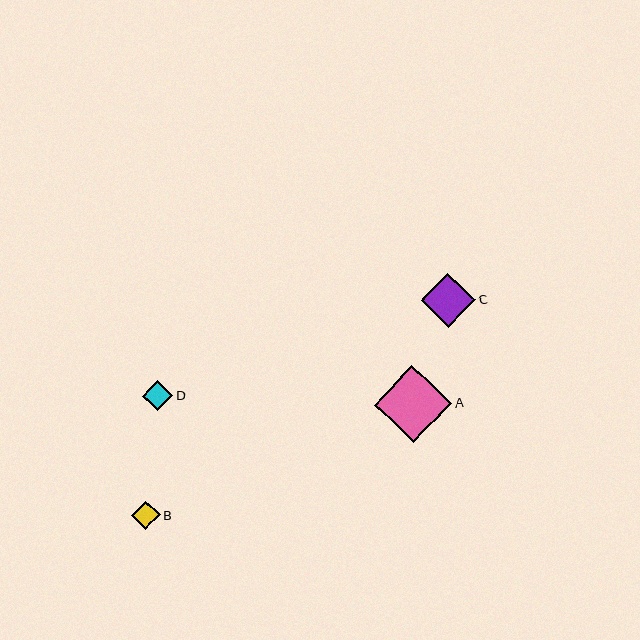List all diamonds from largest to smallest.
From largest to smallest: A, C, D, B.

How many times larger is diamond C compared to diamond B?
Diamond C is approximately 1.9 times the size of diamond B.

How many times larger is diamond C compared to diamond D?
Diamond C is approximately 1.8 times the size of diamond D.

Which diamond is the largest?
Diamond A is the largest with a size of approximately 77 pixels.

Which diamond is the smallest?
Diamond B is the smallest with a size of approximately 29 pixels.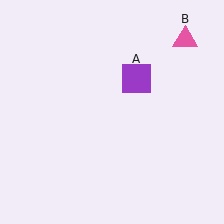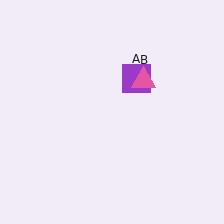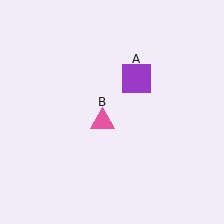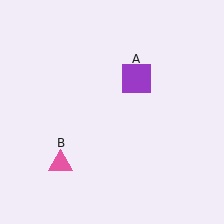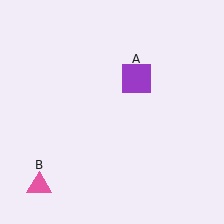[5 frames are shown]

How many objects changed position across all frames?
1 object changed position: pink triangle (object B).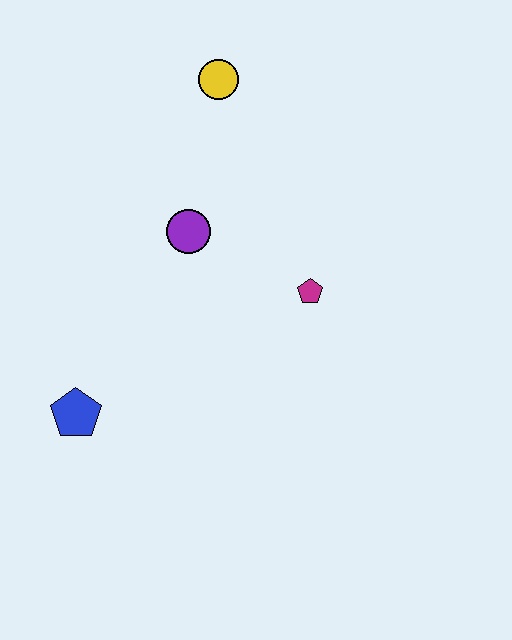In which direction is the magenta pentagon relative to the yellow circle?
The magenta pentagon is below the yellow circle.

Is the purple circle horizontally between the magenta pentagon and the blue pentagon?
Yes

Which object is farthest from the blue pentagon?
The yellow circle is farthest from the blue pentagon.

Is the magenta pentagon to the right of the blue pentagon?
Yes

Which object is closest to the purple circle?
The magenta pentagon is closest to the purple circle.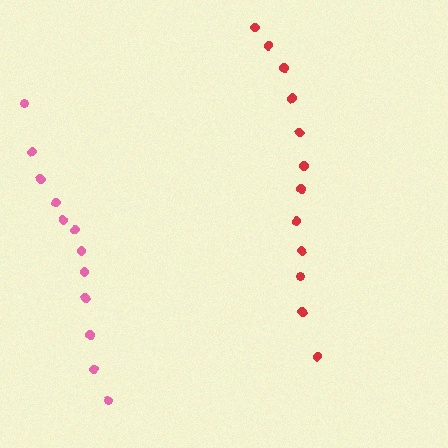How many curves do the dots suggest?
There are 2 distinct paths.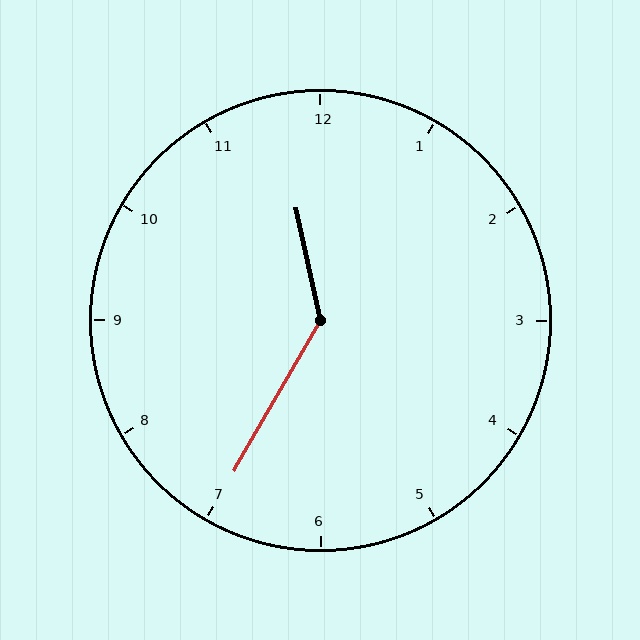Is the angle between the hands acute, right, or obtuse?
It is obtuse.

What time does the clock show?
11:35.